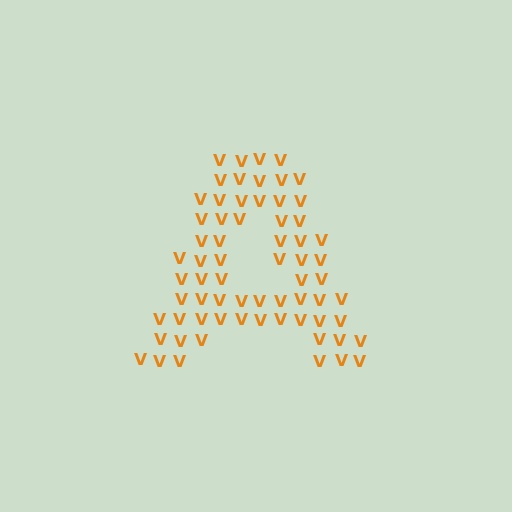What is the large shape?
The large shape is the letter A.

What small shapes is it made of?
It is made of small letter V's.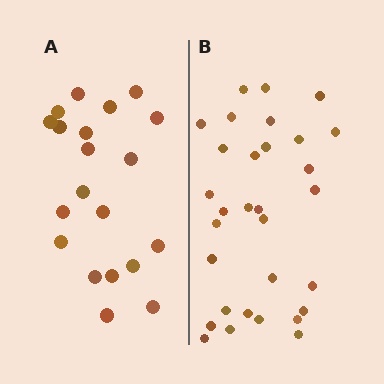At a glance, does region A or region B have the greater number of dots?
Region B (the right region) has more dots.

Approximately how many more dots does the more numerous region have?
Region B has roughly 12 or so more dots than region A.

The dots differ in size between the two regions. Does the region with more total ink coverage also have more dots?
No. Region A has more total ink coverage because its dots are larger, but region B actually contains more individual dots. Total area can be misleading — the number of items is what matters here.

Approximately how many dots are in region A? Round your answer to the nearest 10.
About 20 dots.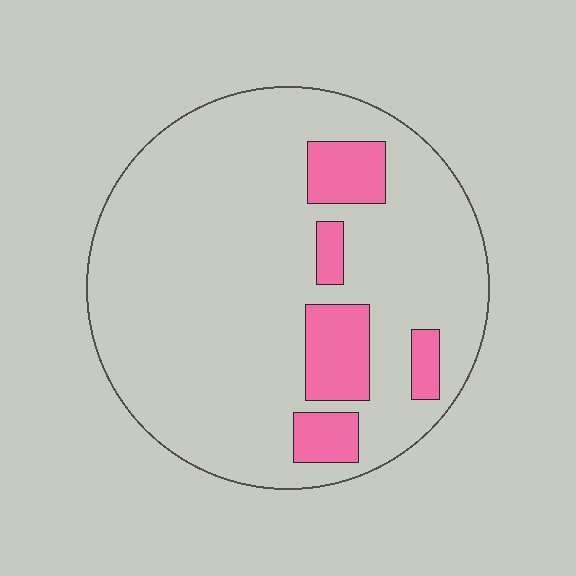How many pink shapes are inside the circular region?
5.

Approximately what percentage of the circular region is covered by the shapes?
Approximately 15%.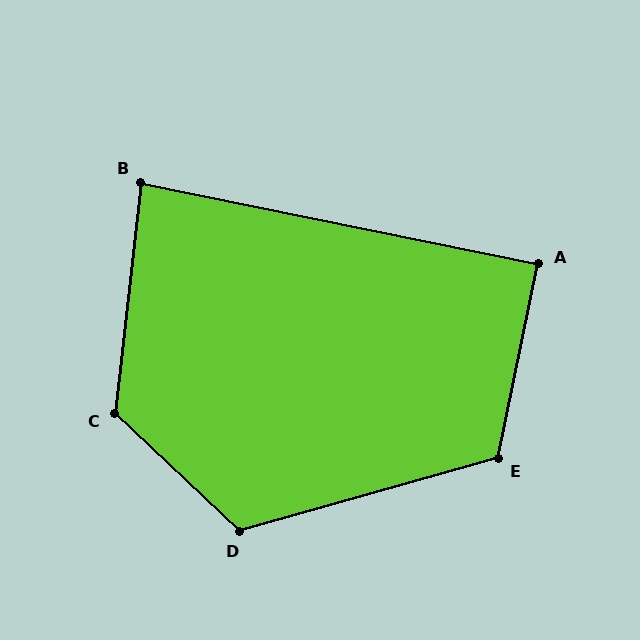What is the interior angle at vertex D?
Approximately 121 degrees (obtuse).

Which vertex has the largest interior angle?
C, at approximately 127 degrees.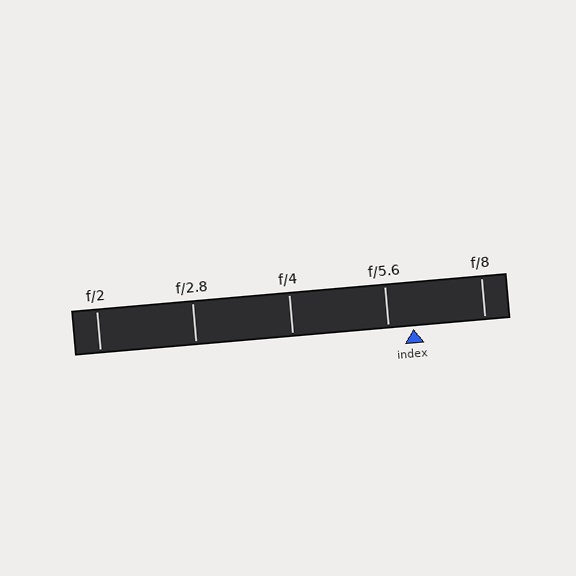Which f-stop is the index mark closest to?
The index mark is closest to f/5.6.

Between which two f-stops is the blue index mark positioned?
The index mark is between f/5.6 and f/8.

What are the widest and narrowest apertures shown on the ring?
The widest aperture shown is f/2 and the narrowest is f/8.